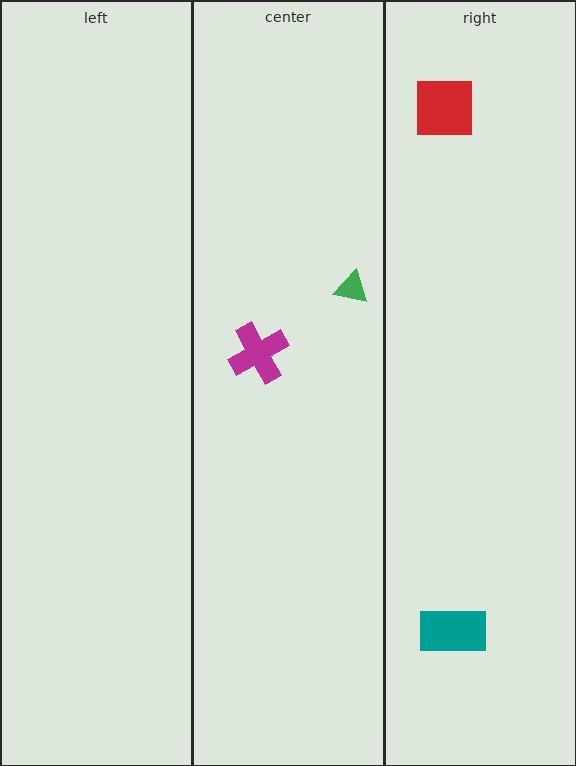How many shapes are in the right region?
2.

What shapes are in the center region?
The magenta cross, the green triangle.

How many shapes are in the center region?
2.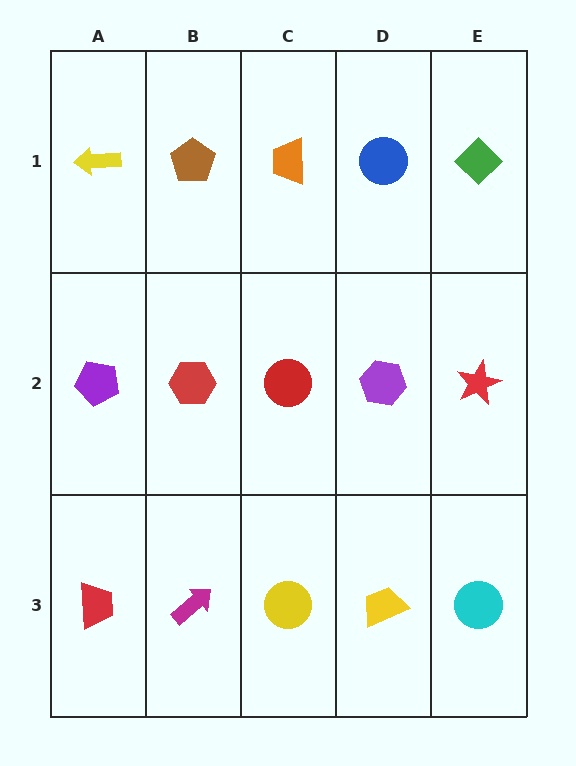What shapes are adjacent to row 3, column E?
A red star (row 2, column E), a yellow trapezoid (row 3, column D).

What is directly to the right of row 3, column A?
A magenta arrow.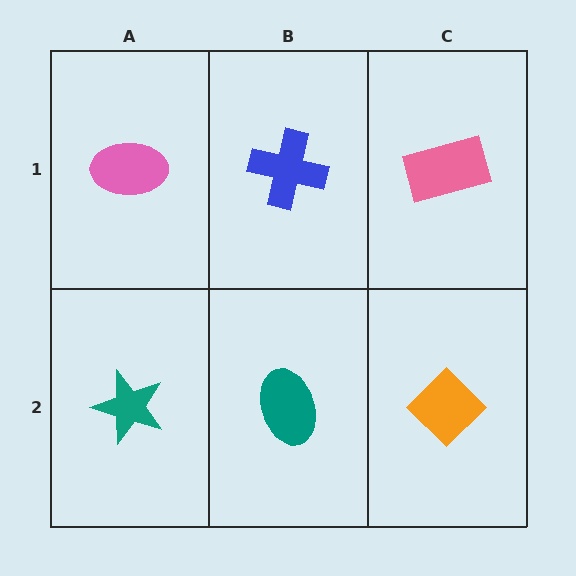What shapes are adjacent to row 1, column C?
An orange diamond (row 2, column C), a blue cross (row 1, column B).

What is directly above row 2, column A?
A pink ellipse.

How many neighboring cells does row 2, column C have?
2.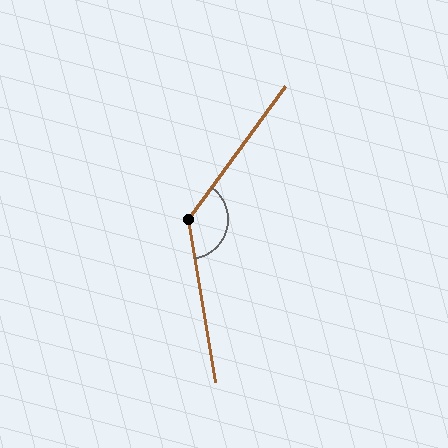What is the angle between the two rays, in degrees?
Approximately 135 degrees.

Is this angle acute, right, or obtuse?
It is obtuse.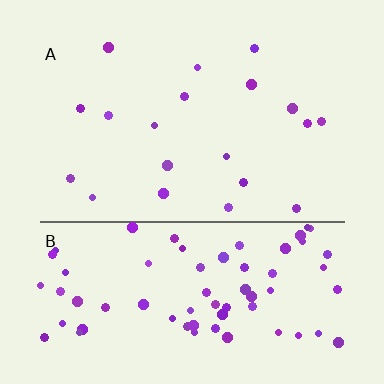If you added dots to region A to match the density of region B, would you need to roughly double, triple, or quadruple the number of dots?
Approximately quadruple.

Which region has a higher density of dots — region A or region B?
B (the bottom).